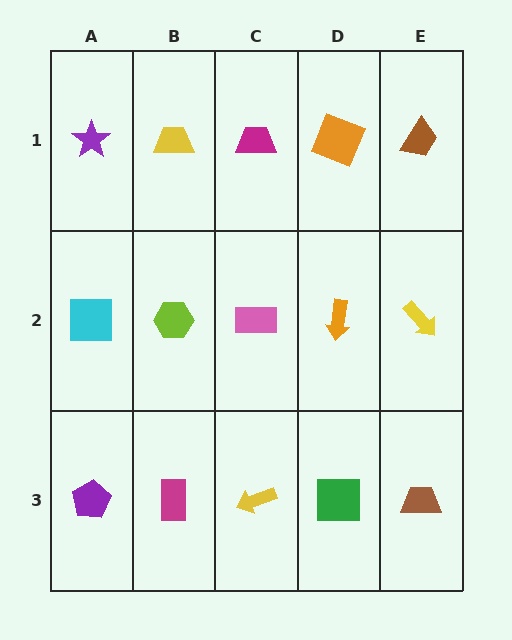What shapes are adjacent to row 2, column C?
A magenta trapezoid (row 1, column C), a yellow arrow (row 3, column C), a lime hexagon (row 2, column B), an orange arrow (row 2, column D).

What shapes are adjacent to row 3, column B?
A lime hexagon (row 2, column B), a purple pentagon (row 3, column A), a yellow arrow (row 3, column C).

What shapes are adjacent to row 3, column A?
A cyan square (row 2, column A), a magenta rectangle (row 3, column B).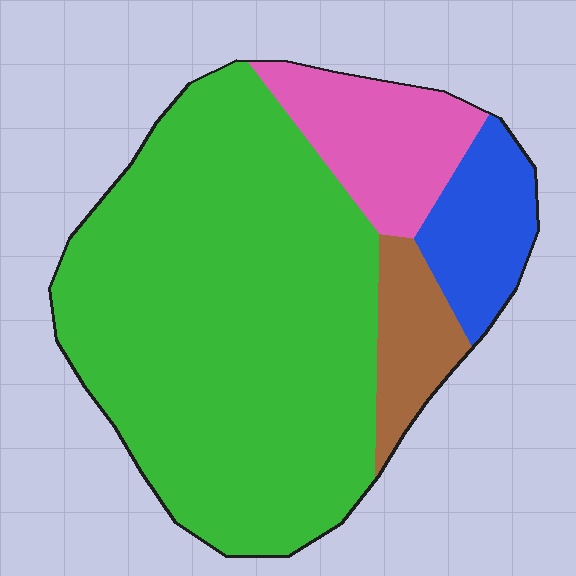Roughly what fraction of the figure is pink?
Pink covers around 15% of the figure.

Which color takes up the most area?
Green, at roughly 70%.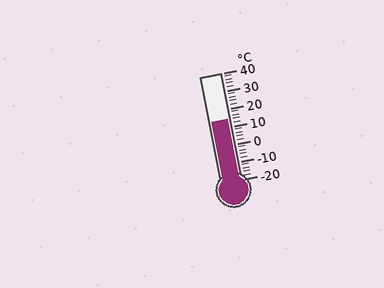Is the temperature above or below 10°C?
The temperature is above 10°C.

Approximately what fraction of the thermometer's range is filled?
The thermometer is filled to approximately 55% of its range.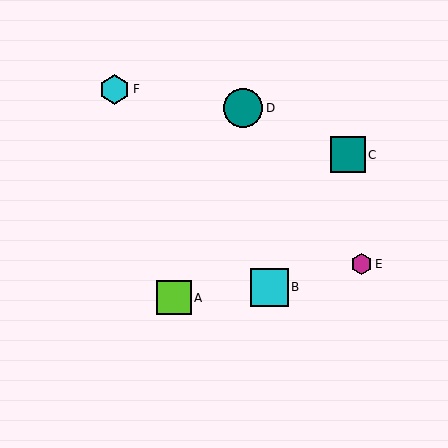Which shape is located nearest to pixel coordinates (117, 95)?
The cyan hexagon (labeled F) at (115, 89) is nearest to that location.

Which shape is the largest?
The teal circle (labeled D) is the largest.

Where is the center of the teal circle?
The center of the teal circle is at (243, 108).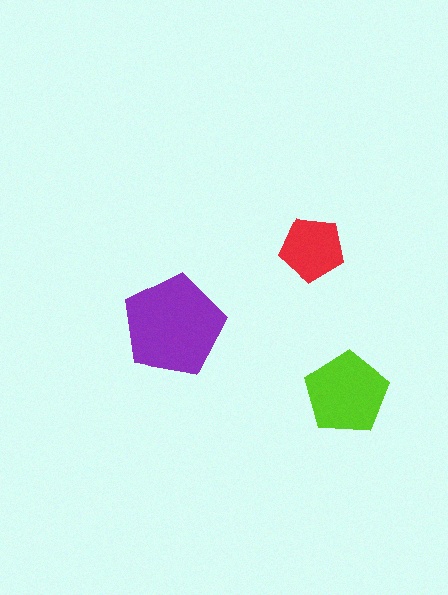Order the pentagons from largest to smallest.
the purple one, the lime one, the red one.